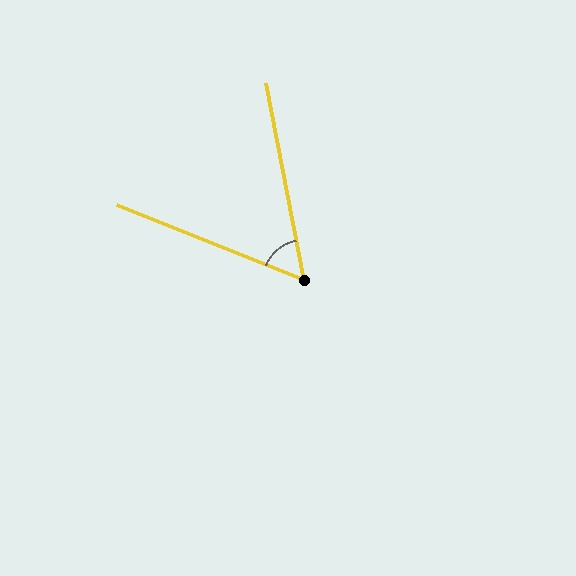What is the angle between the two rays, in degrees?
Approximately 57 degrees.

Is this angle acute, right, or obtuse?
It is acute.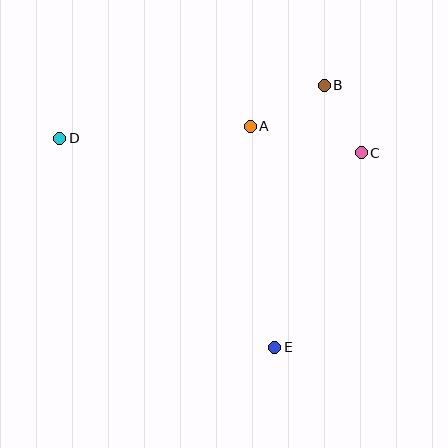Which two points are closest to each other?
Points B and C are closest to each other.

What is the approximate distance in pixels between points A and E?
The distance between A and E is approximately 222 pixels.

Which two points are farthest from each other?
Points C and D are farthest from each other.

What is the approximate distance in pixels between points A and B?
The distance between A and B is approximately 85 pixels.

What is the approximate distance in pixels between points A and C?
The distance between A and C is approximately 114 pixels.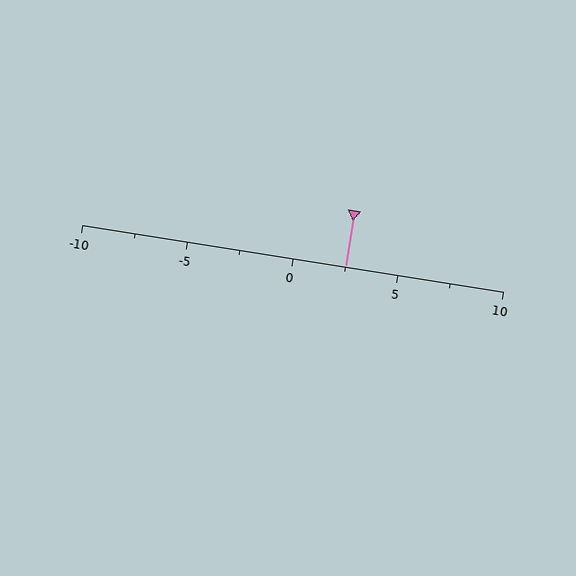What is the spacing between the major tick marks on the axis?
The major ticks are spaced 5 apart.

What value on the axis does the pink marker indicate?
The marker indicates approximately 2.5.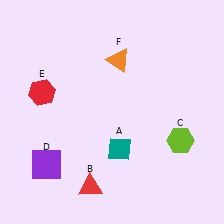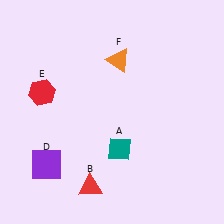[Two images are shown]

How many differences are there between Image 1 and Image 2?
There is 1 difference between the two images.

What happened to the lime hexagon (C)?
The lime hexagon (C) was removed in Image 2. It was in the bottom-right area of Image 1.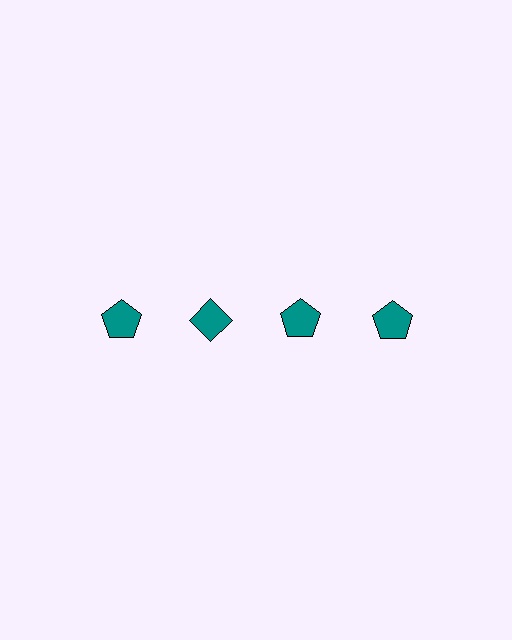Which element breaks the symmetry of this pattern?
The teal diamond in the top row, second from left column breaks the symmetry. All other shapes are teal pentagons.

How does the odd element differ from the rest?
It has a different shape: diamond instead of pentagon.